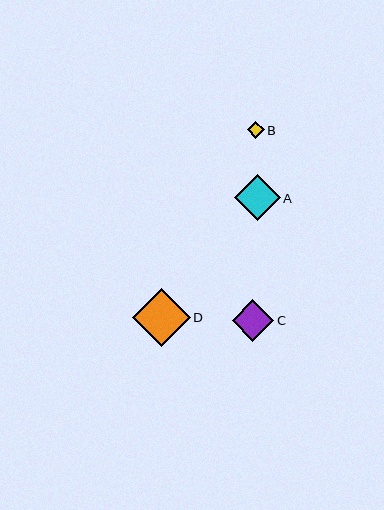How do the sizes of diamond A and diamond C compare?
Diamond A and diamond C are approximately the same size.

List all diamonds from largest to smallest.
From largest to smallest: D, A, C, B.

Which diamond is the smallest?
Diamond B is the smallest with a size of approximately 17 pixels.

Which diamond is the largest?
Diamond D is the largest with a size of approximately 58 pixels.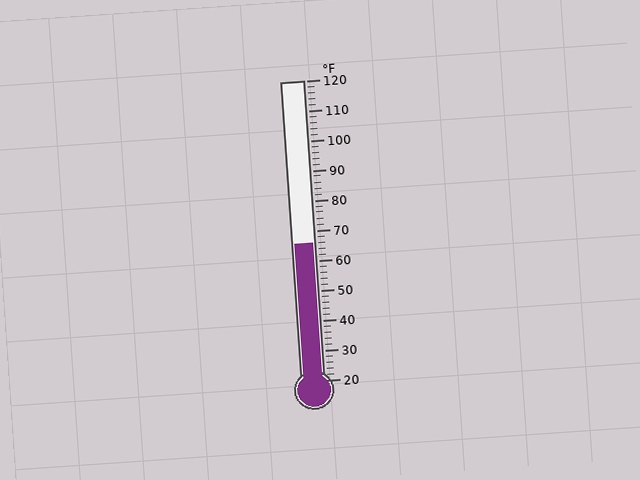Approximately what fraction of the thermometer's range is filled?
The thermometer is filled to approximately 45% of its range.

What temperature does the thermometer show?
The thermometer shows approximately 66°F.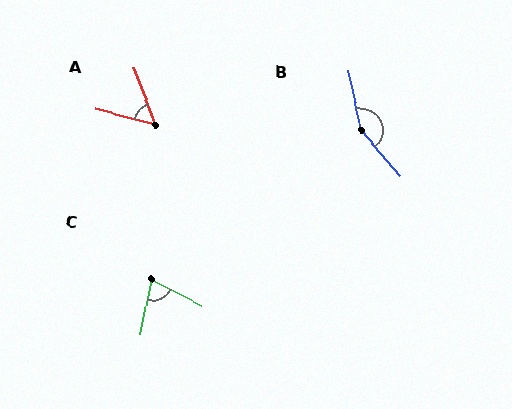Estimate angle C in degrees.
Approximately 74 degrees.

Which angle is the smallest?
A, at approximately 54 degrees.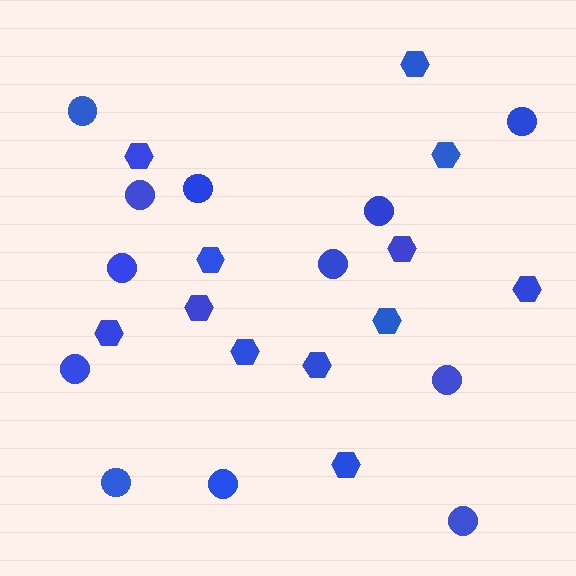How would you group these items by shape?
There are 2 groups: one group of circles (12) and one group of hexagons (12).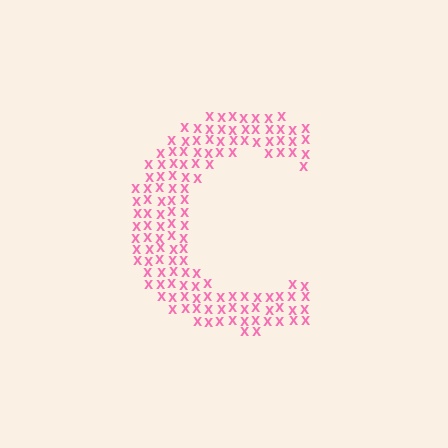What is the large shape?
The large shape is the letter C.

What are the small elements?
The small elements are letter X's.